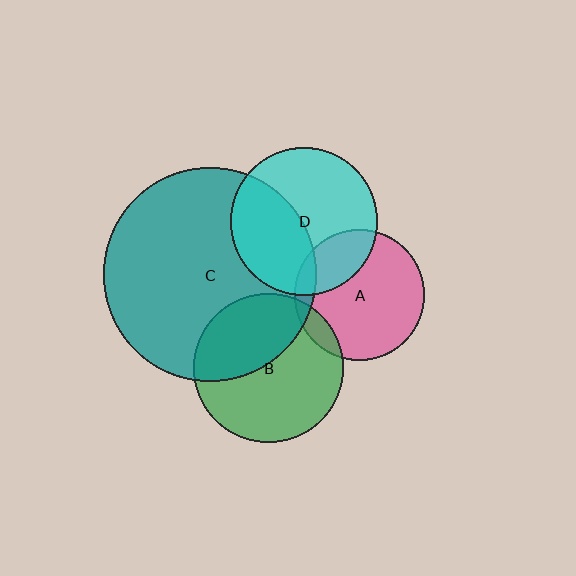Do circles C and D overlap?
Yes.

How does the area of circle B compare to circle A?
Approximately 1.3 times.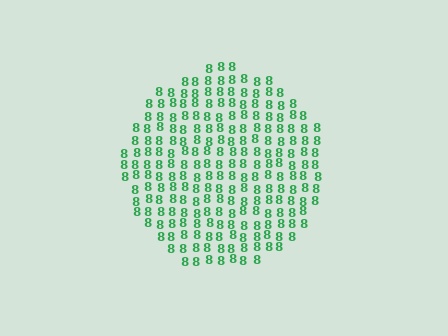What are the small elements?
The small elements are digit 8's.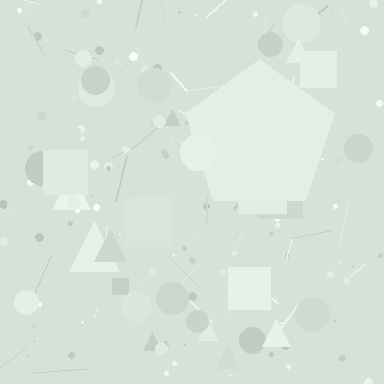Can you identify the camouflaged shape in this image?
The camouflaged shape is a pentagon.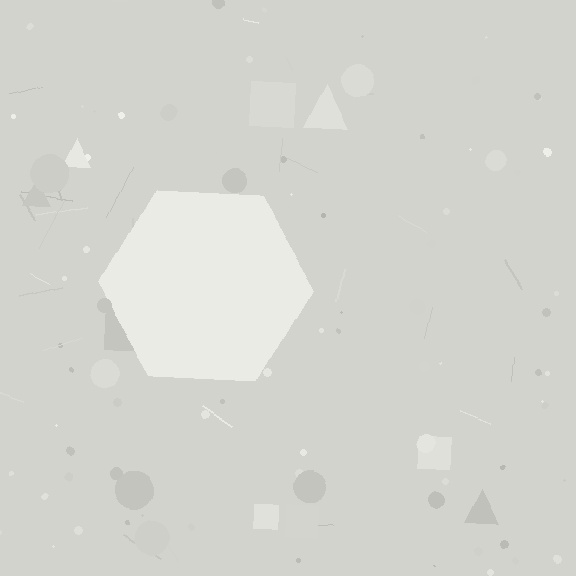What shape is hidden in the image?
A hexagon is hidden in the image.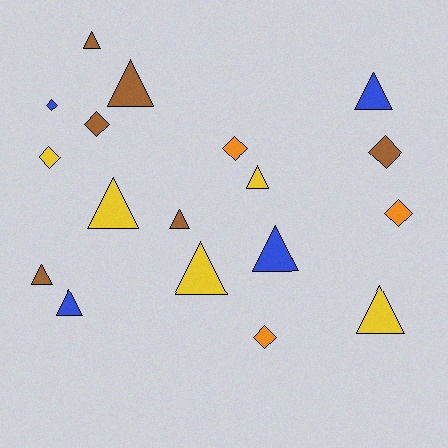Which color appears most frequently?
Brown, with 6 objects.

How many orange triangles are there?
There are no orange triangles.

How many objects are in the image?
There are 18 objects.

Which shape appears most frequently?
Triangle, with 11 objects.